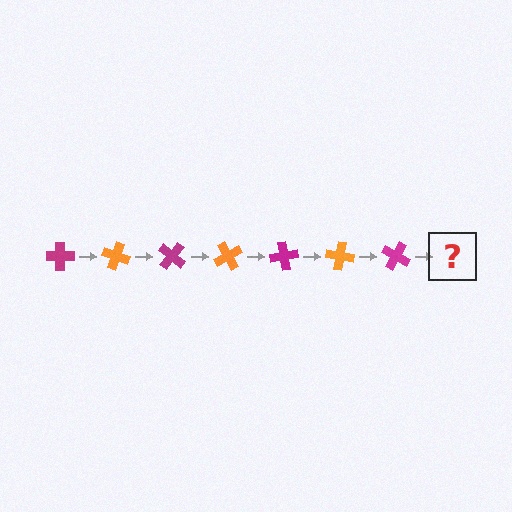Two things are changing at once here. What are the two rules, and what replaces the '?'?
The two rules are that it rotates 20 degrees each step and the color cycles through magenta and orange. The '?' should be an orange cross, rotated 140 degrees from the start.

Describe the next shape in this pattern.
It should be an orange cross, rotated 140 degrees from the start.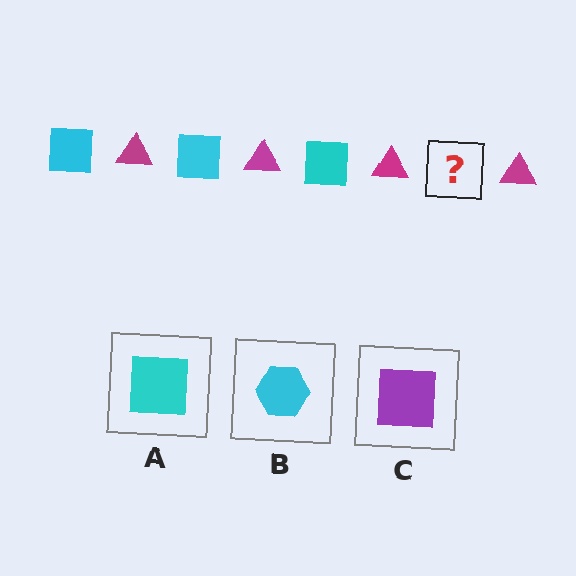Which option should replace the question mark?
Option A.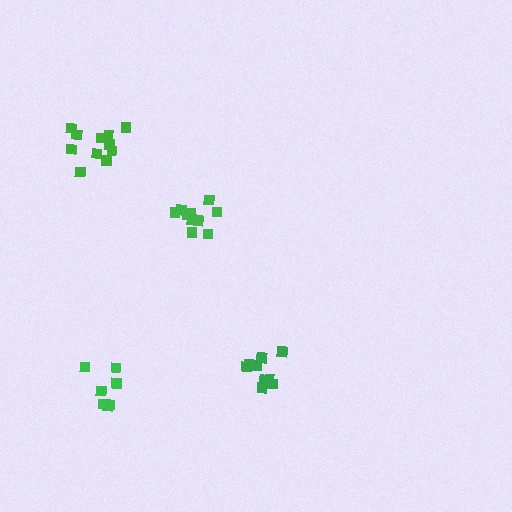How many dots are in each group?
Group 1: 7 dots, Group 2: 9 dots, Group 3: 10 dots, Group 4: 11 dots (37 total).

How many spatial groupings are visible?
There are 4 spatial groupings.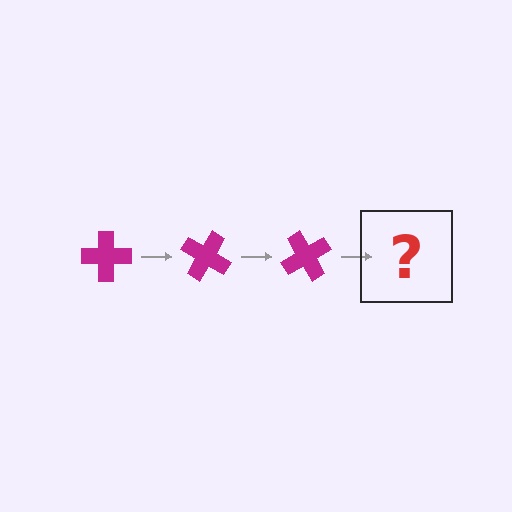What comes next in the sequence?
The next element should be a magenta cross rotated 90 degrees.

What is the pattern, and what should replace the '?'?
The pattern is that the cross rotates 30 degrees each step. The '?' should be a magenta cross rotated 90 degrees.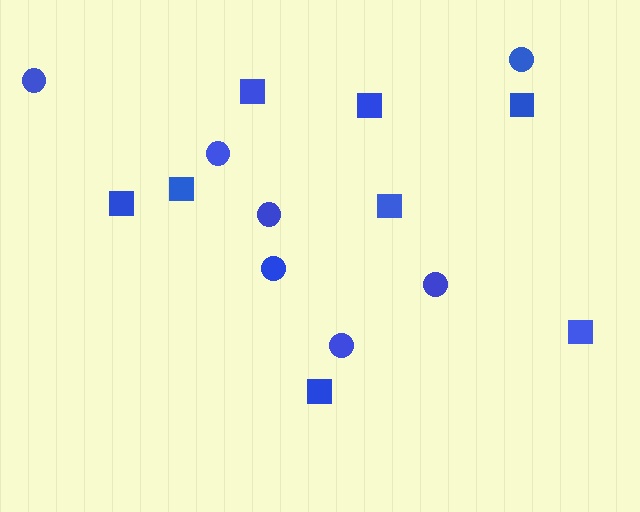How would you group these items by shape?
There are 2 groups: one group of squares (8) and one group of circles (7).